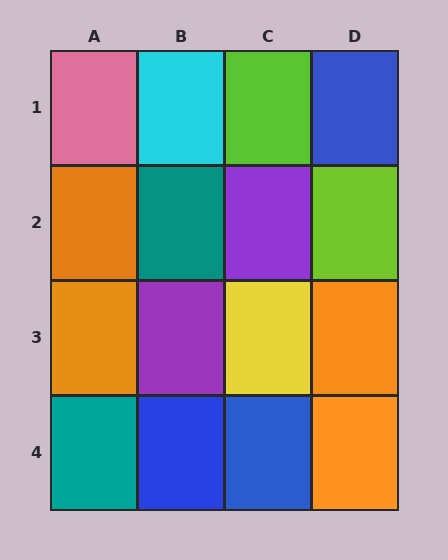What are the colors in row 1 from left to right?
Pink, cyan, lime, blue.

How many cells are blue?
3 cells are blue.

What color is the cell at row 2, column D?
Lime.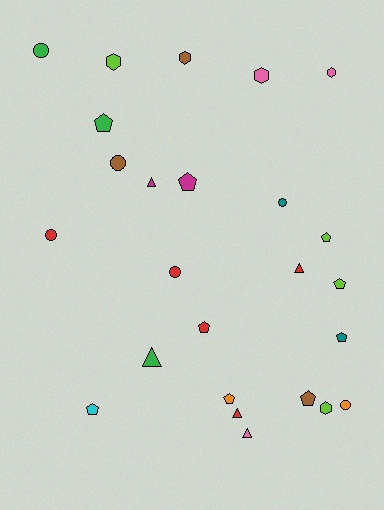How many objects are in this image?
There are 25 objects.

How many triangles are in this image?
There are 5 triangles.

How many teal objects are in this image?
There are 2 teal objects.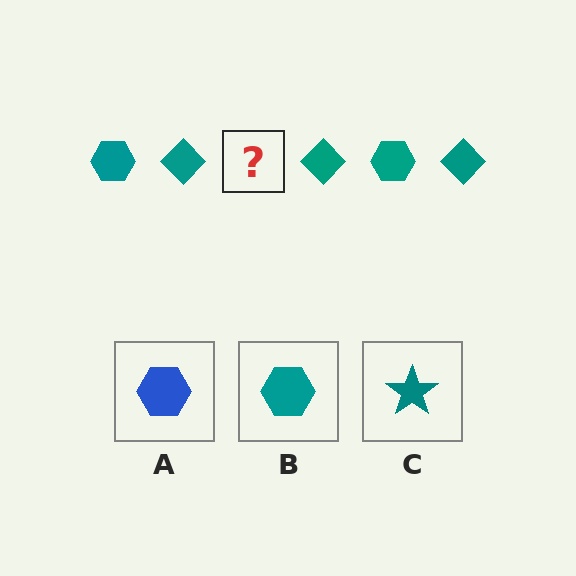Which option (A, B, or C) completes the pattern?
B.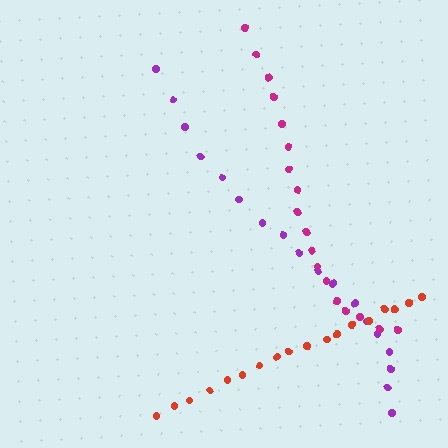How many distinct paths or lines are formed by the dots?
There are 3 distinct paths.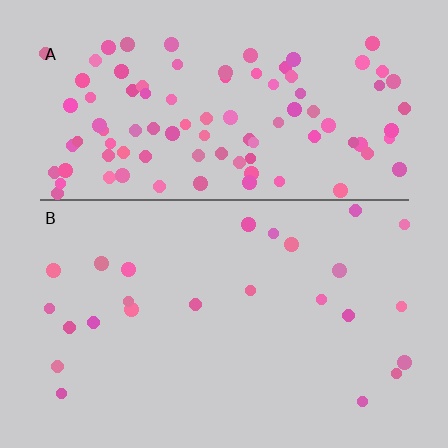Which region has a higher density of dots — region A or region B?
A (the top).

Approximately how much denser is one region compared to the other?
Approximately 4.0× — region A over region B.